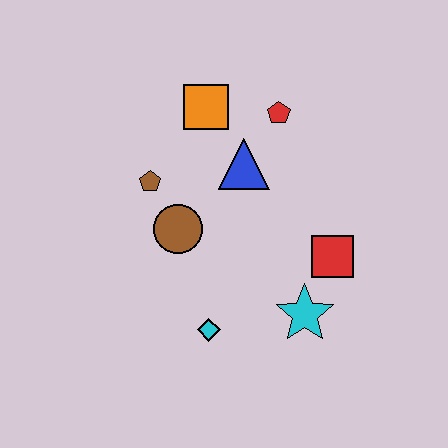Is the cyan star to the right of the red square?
No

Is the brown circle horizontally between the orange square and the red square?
No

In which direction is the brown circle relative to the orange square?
The brown circle is below the orange square.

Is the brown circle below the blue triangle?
Yes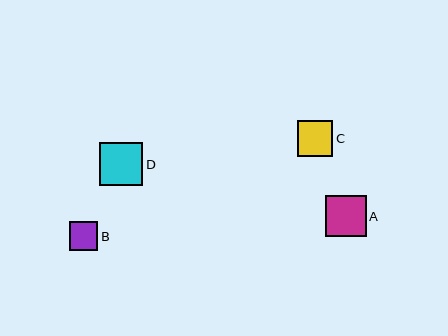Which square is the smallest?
Square B is the smallest with a size of approximately 29 pixels.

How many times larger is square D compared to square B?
Square D is approximately 1.5 times the size of square B.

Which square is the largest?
Square D is the largest with a size of approximately 43 pixels.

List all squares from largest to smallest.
From largest to smallest: D, A, C, B.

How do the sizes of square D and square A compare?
Square D and square A are approximately the same size.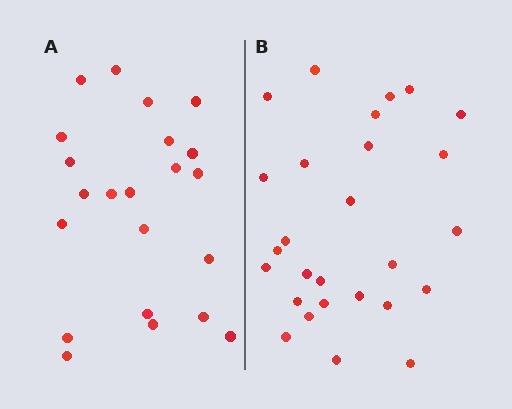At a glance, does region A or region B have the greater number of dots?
Region B (the right region) has more dots.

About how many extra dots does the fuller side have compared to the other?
Region B has about 5 more dots than region A.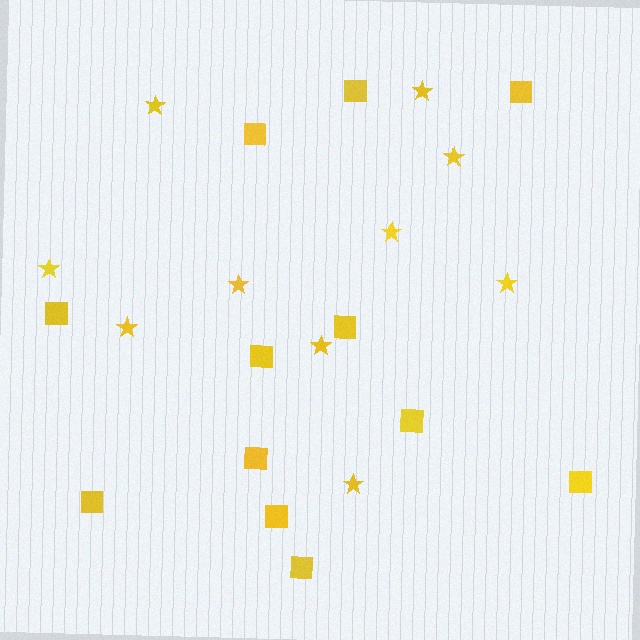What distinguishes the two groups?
There are 2 groups: one group of squares (12) and one group of stars (10).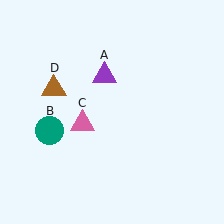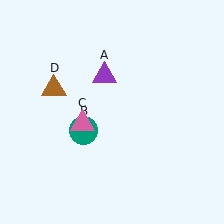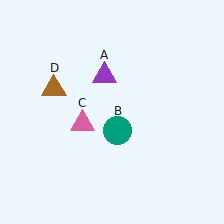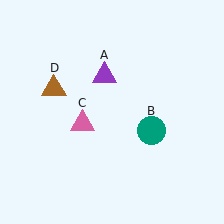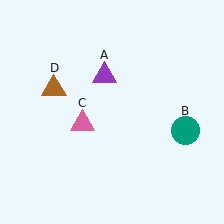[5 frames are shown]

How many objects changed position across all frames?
1 object changed position: teal circle (object B).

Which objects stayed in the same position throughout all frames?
Purple triangle (object A) and pink triangle (object C) and brown triangle (object D) remained stationary.